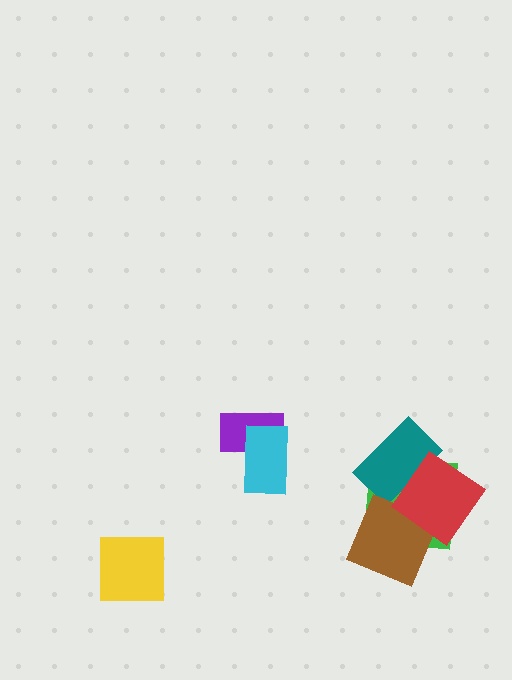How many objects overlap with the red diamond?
3 objects overlap with the red diamond.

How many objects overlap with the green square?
3 objects overlap with the green square.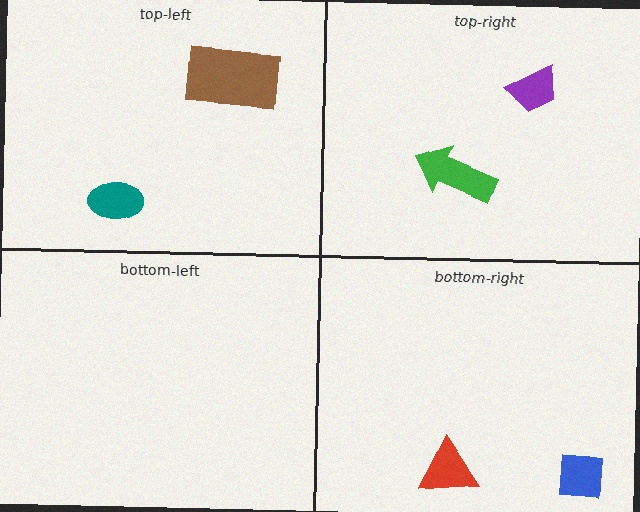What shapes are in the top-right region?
The purple trapezoid, the green arrow.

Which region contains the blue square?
The bottom-right region.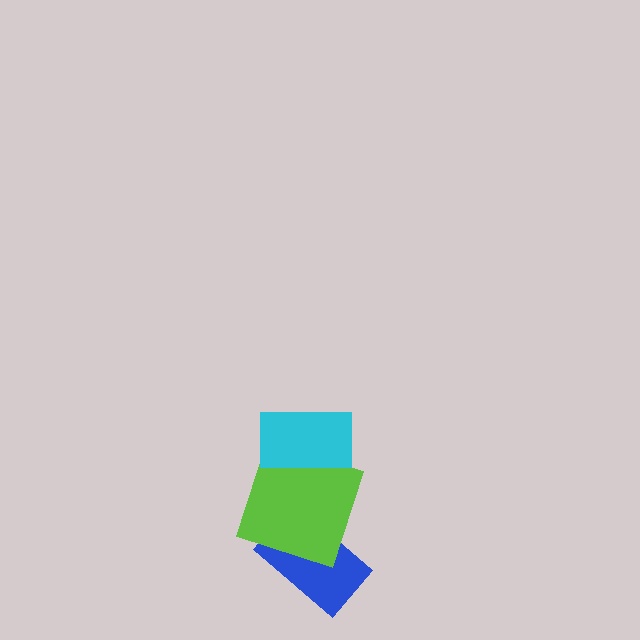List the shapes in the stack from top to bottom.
From top to bottom: the cyan rectangle, the lime square, the blue rectangle.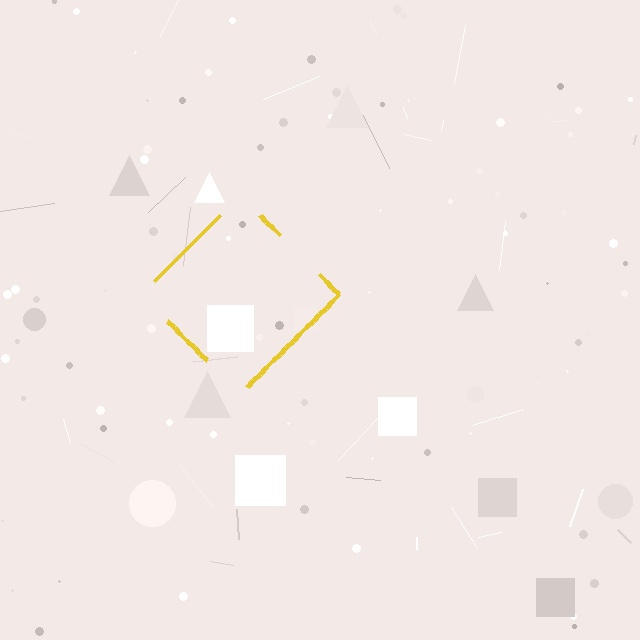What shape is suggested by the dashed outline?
The dashed outline suggests a diamond.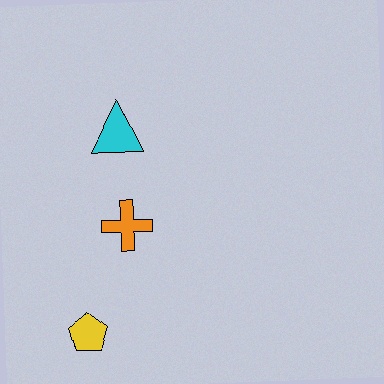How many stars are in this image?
There are no stars.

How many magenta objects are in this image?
There are no magenta objects.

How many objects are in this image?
There are 3 objects.